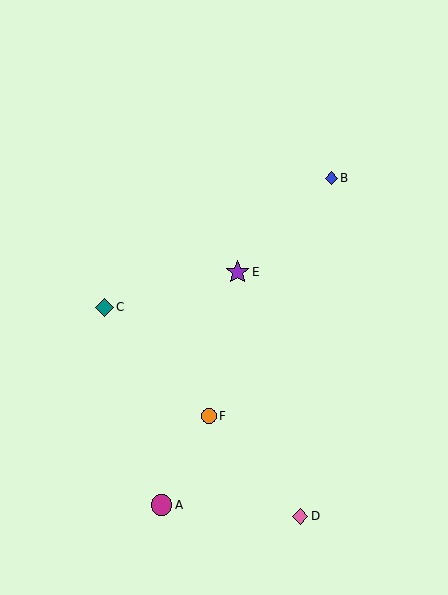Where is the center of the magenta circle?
The center of the magenta circle is at (162, 505).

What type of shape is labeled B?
Shape B is a blue diamond.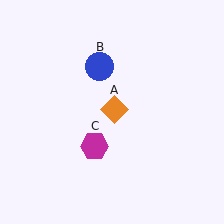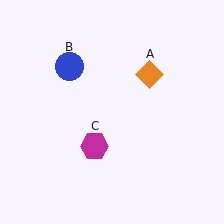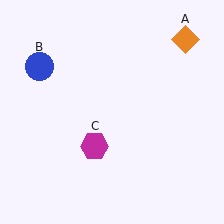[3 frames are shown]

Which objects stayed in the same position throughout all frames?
Magenta hexagon (object C) remained stationary.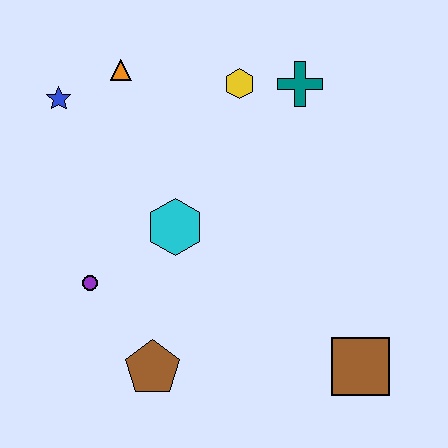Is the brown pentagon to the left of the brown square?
Yes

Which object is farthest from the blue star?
The brown square is farthest from the blue star.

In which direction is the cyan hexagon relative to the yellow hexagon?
The cyan hexagon is below the yellow hexagon.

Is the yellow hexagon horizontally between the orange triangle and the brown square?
Yes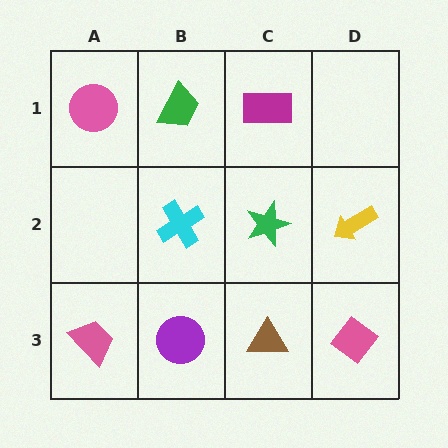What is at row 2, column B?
A cyan cross.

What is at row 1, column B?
A green trapezoid.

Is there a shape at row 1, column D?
No, that cell is empty.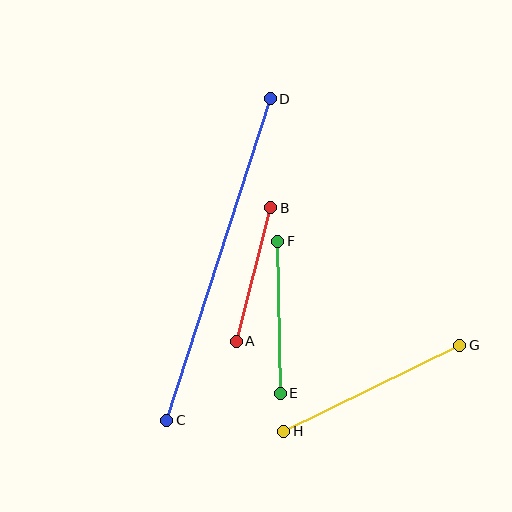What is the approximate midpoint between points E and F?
The midpoint is at approximately (279, 317) pixels.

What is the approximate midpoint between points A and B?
The midpoint is at approximately (254, 275) pixels.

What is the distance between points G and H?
The distance is approximately 196 pixels.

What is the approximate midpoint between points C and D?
The midpoint is at approximately (219, 259) pixels.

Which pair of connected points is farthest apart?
Points C and D are farthest apart.